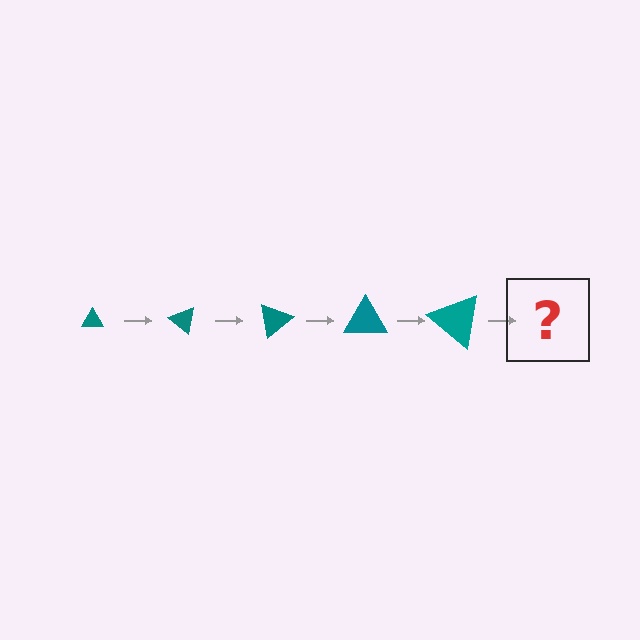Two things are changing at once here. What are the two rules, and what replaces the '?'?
The two rules are that the triangle grows larger each step and it rotates 40 degrees each step. The '?' should be a triangle, larger than the previous one and rotated 200 degrees from the start.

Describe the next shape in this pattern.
It should be a triangle, larger than the previous one and rotated 200 degrees from the start.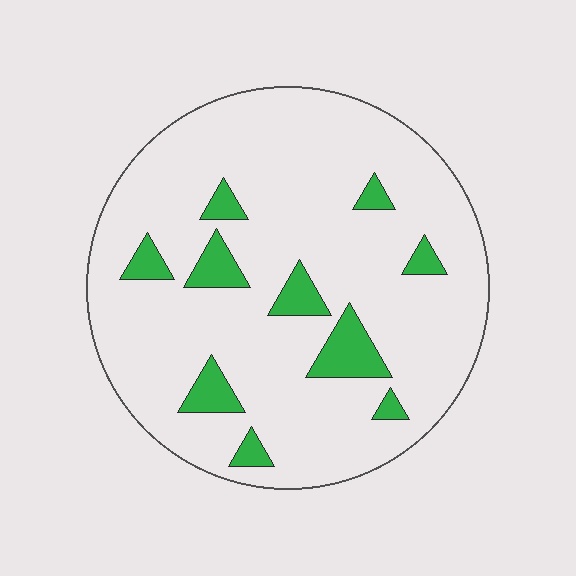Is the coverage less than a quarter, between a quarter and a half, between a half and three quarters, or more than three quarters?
Less than a quarter.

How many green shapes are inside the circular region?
10.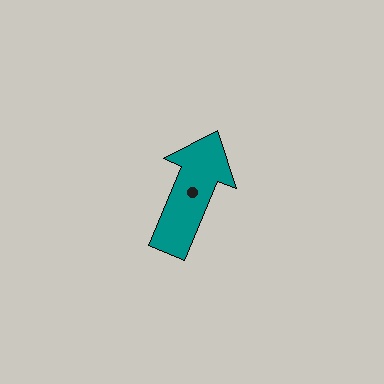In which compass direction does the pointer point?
Northeast.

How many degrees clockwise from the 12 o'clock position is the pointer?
Approximately 23 degrees.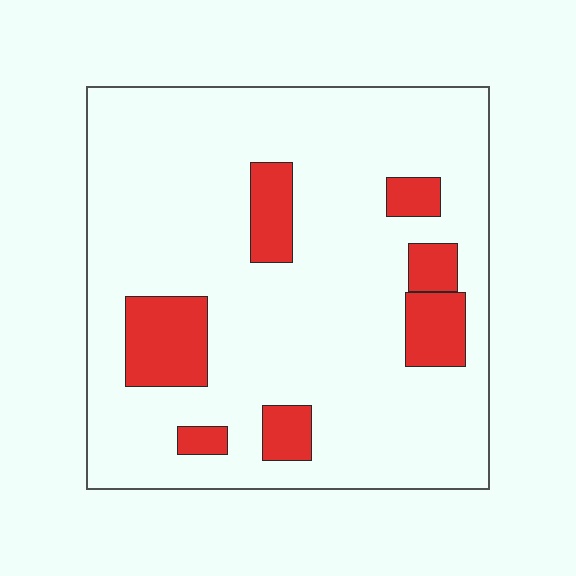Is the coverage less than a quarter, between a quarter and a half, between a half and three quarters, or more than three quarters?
Less than a quarter.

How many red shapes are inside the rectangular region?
7.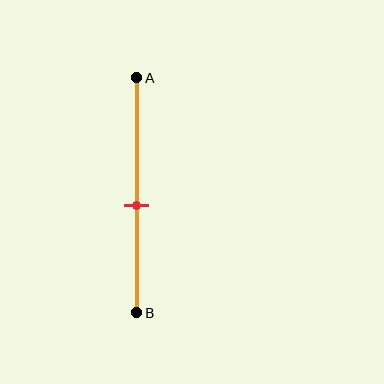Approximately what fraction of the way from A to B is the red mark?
The red mark is approximately 55% of the way from A to B.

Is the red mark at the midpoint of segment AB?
No, the mark is at about 55% from A, not at the 50% midpoint.